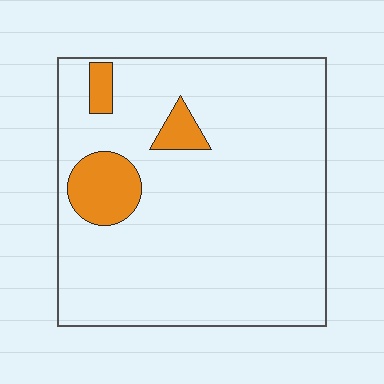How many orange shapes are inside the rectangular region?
3.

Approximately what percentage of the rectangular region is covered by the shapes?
Approximately 10%.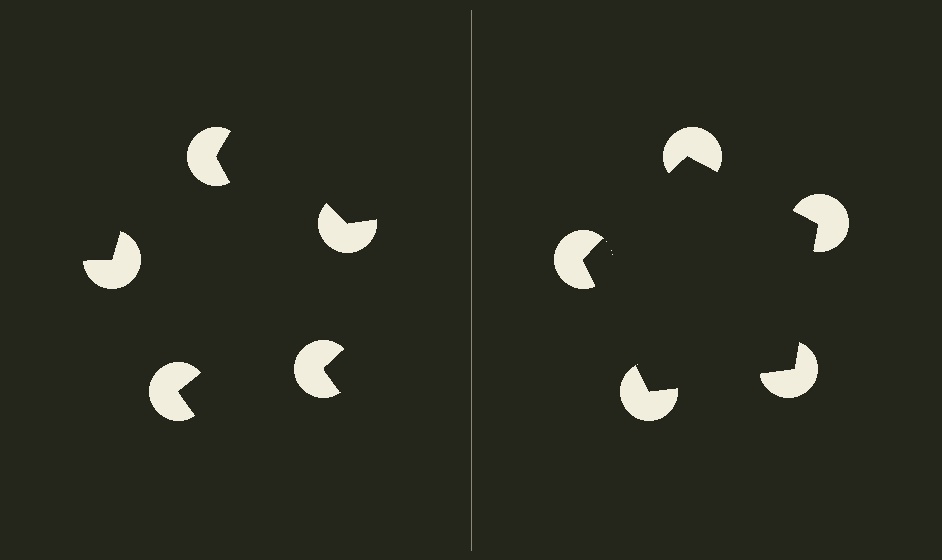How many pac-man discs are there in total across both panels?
10 — 5 on each side.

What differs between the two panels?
The pac-man discs are positioned identically on both sides; only the wedge orientations differ. On the right they align to a pentagon; on the left they are misaligned.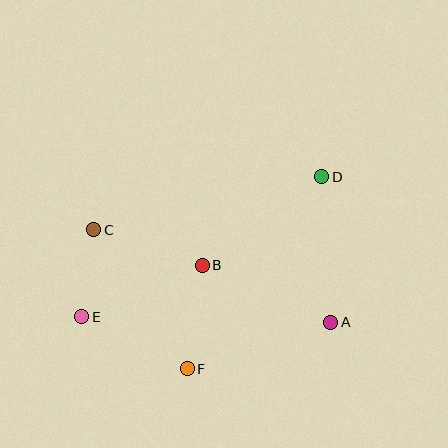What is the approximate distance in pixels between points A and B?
The distance between A and B is approximately 140 pixels.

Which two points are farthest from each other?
Points D and E are farthest from each other.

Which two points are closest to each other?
Points C and E are closest to each other.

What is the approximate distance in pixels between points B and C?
The distance between B and C is approximately 114 pixels.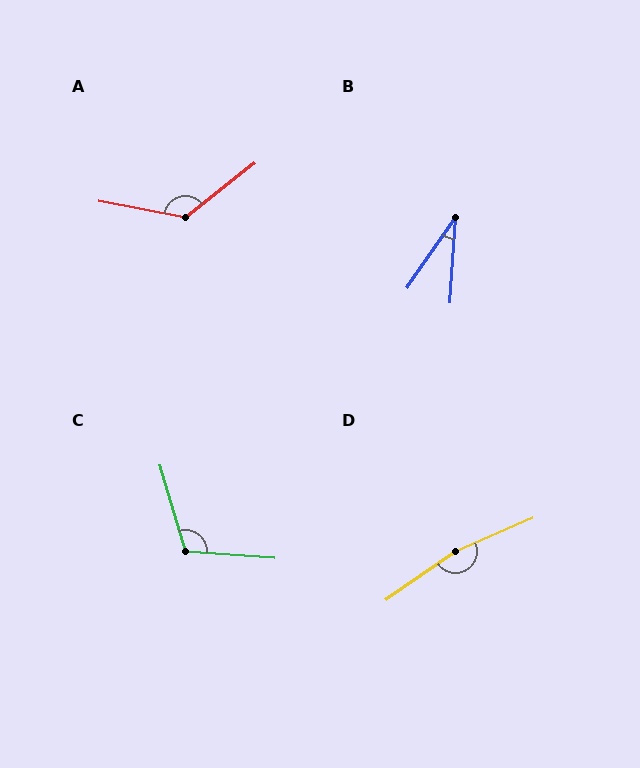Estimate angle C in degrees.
Approximately 111 degrees.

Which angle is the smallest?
B, at approximately 31 degrees.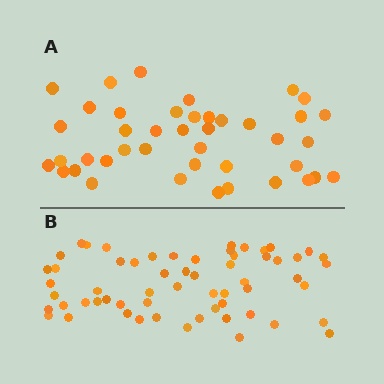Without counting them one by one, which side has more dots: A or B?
Region B (the bottom region) has more dots.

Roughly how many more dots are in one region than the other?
Region B has approximately 20 more dots than region A.